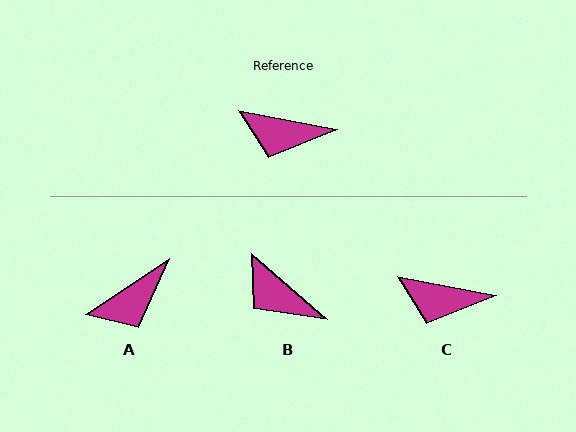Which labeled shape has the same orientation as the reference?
C.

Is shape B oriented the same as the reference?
No, it is off by about 30 degrees.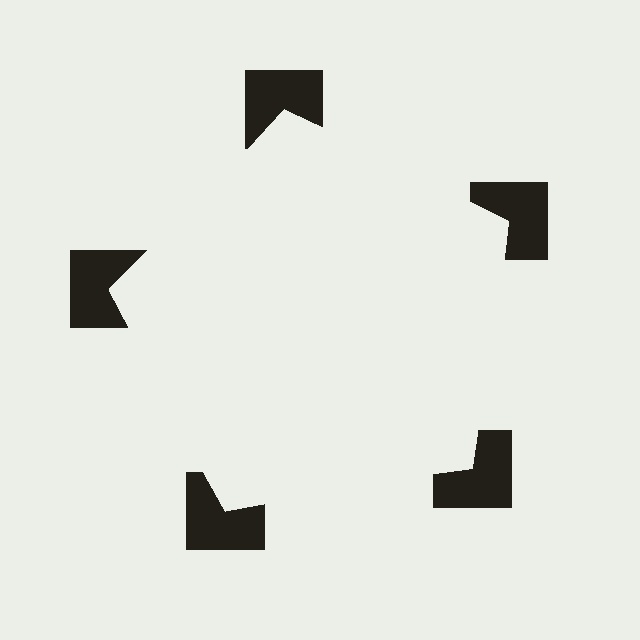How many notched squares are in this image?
There are 5 — one at each vertex of the illusory pentagon.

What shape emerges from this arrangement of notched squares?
An illusory pentagon — its edges are inferred from the aligned wedge cuts in the notched squares, not physically drawn.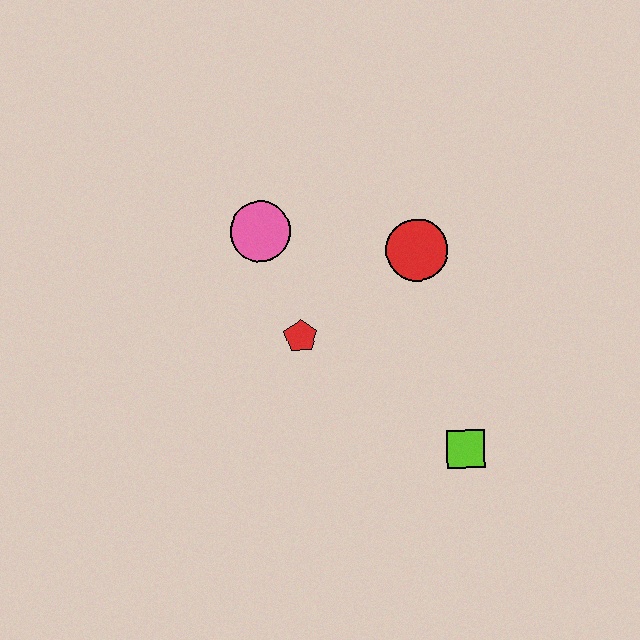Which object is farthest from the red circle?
The lime square is farthest from the red circle.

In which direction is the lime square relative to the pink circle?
The lime square is below the pink circle.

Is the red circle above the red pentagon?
Yes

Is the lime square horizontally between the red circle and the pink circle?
No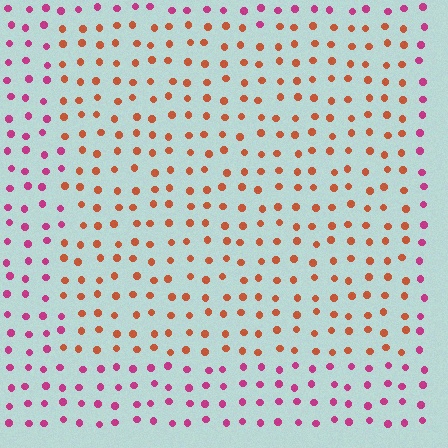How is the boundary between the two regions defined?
The boundary is defined purely by a slight shift in hue (about 48 degrees). Spacing, size, and orientation are identical on both sides.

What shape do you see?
I see a rectangle.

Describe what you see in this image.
The image is filled with small magenta elements in a uniform arrangement. A rectangle-shaped region is visible where the elements are tinted to a slightly different hue, forming a subtle color boundary.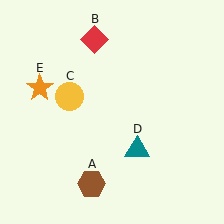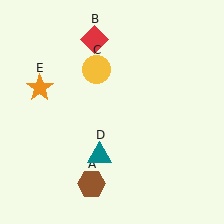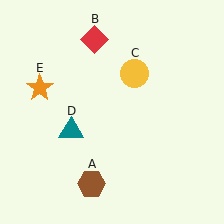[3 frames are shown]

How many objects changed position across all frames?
2 objects changed position: yellow circle (object C), teal triangle (object D).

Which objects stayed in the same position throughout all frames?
Brown hexagon (object A) and red diamond (object B) and orange star (object E) remained stationary.